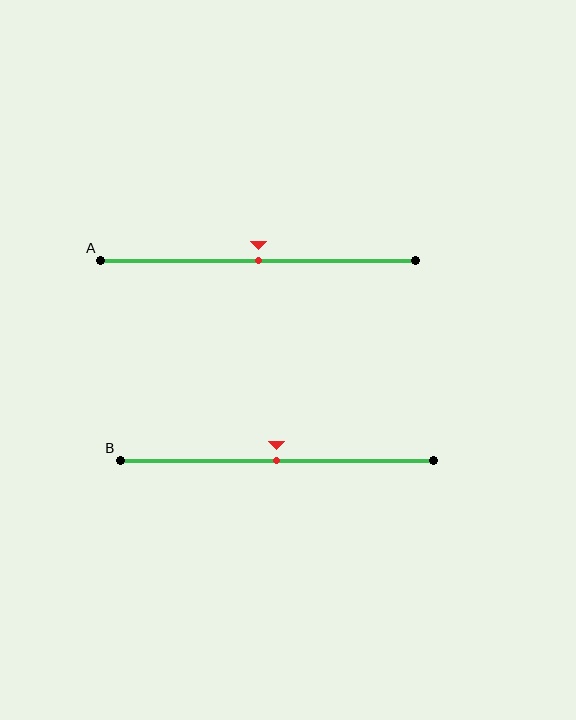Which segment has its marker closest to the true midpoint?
Segment A has its marker closest to the true midpoint.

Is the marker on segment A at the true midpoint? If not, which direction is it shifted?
Yes, the marker on segment A is at the true midpoint.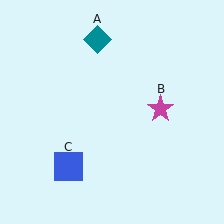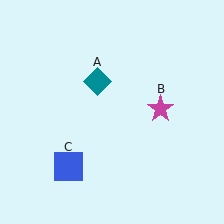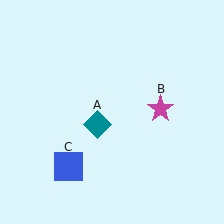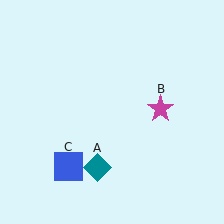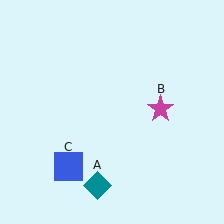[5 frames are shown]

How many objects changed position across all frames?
1 object changed position: teal diamond (object A).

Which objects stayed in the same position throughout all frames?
Magenta star (object B) and blue square (object C) remained stationary.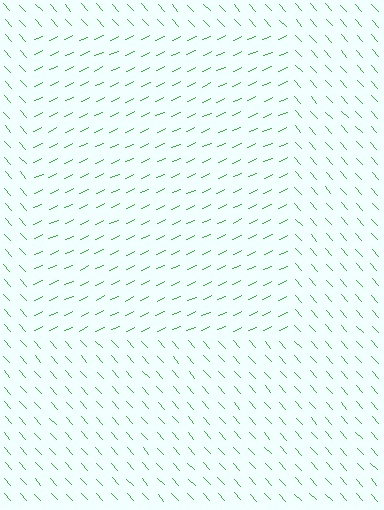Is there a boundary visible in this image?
Yes, there is a texture boundary formed by a change in line orientation.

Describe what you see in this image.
The image is filled with small green line segments. A rectangle region in the image has lines oriented differently from the surrounding lines, creating a visible texture boundary.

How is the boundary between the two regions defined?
The boundary is defined purely by a change in line orientation (approximately 72 degrees difference). All lines are the same color and thickness.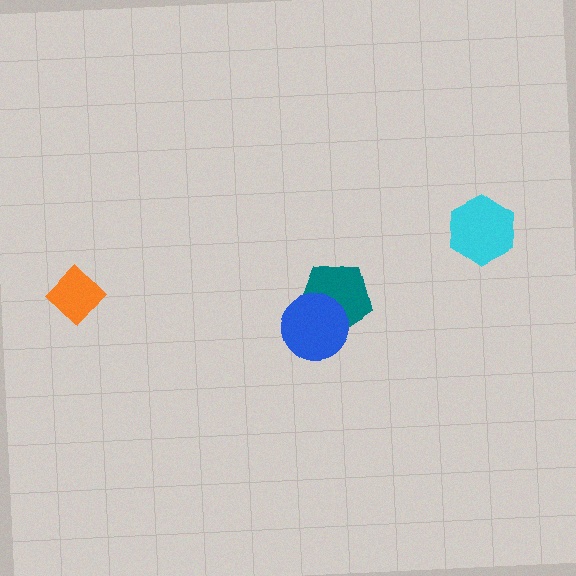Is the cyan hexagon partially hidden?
No, no other shape covers it.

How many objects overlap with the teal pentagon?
1 object overlaps with the teal pentagon.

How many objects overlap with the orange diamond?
0 objects overlap with the orange diamond.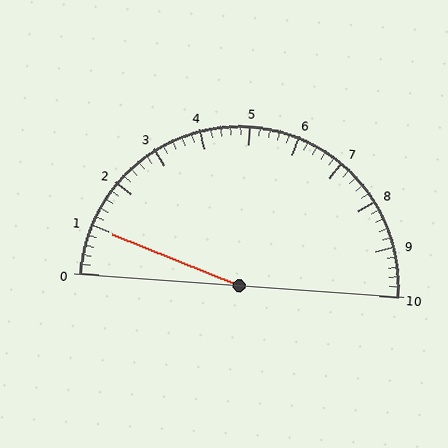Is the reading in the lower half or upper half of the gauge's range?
The reading is in the lower half of the range (0 to 10).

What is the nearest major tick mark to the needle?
The nearest major tick mark is 1.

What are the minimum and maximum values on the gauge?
The gauge ranges from 0 to 10.